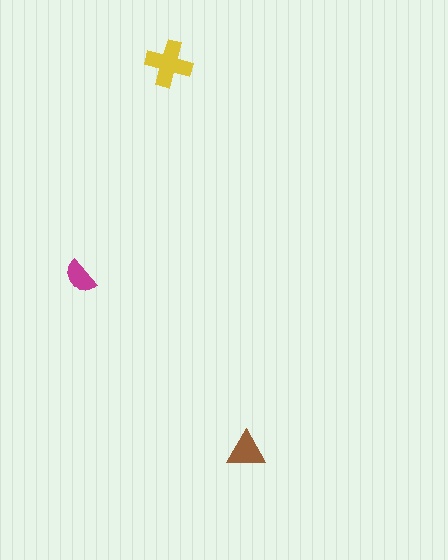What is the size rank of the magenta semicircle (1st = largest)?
3rd.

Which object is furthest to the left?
The magenta semicircle is leftmost.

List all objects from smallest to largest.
The magenta semicircle, the brown triangle, the yellow cross.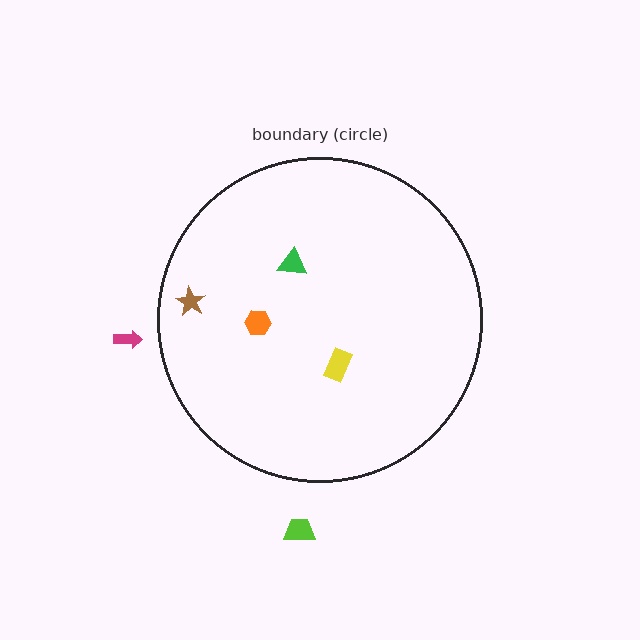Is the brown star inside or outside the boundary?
Inside.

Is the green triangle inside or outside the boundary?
Inside.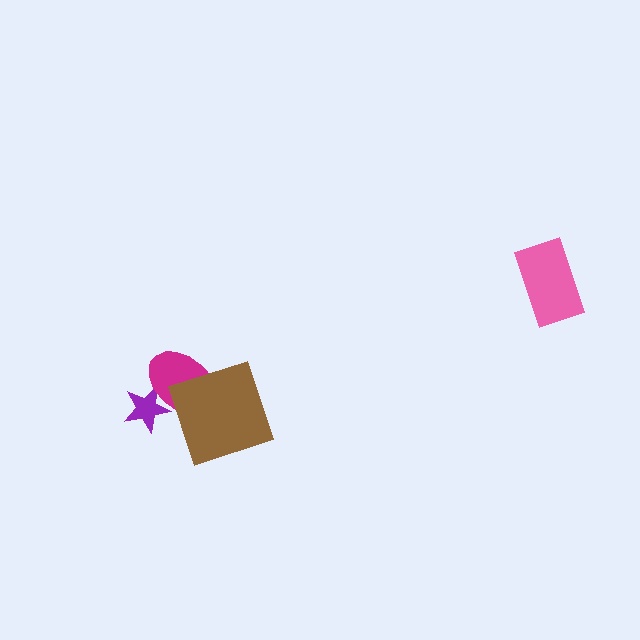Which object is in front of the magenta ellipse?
The brown square is in front of the magenta ellipse.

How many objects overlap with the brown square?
1 object overlaps with the brown square.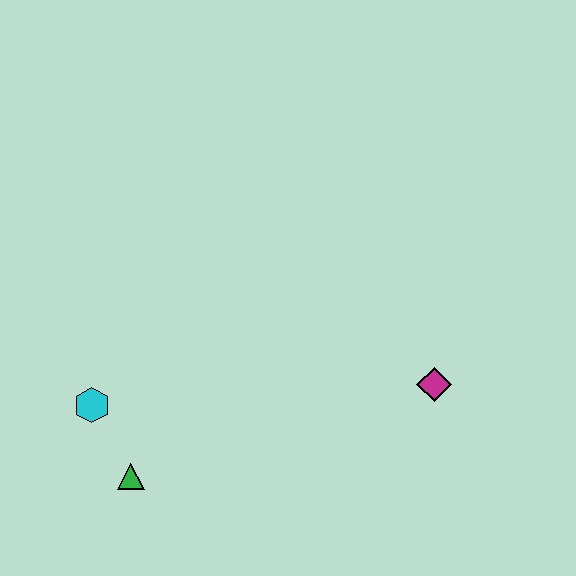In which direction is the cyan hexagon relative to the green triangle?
The cyan hexagon is above the green triangle.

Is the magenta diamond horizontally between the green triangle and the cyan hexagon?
No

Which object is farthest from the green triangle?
The magenta diamond is farthest from the green triangle.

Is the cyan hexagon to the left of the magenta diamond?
Yes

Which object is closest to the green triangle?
The cyan hexagon is closest to the green triangle.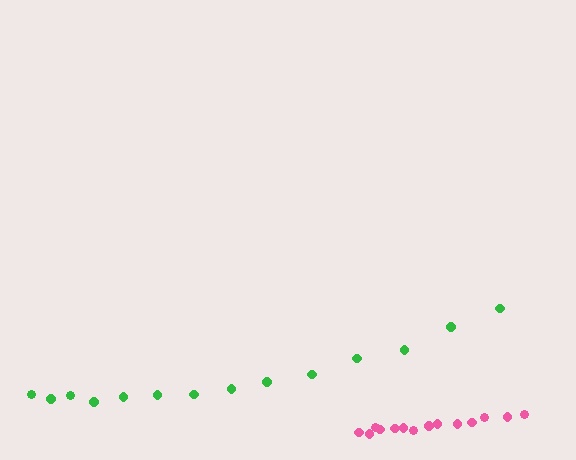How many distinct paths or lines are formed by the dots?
There are 2 distinct paths.